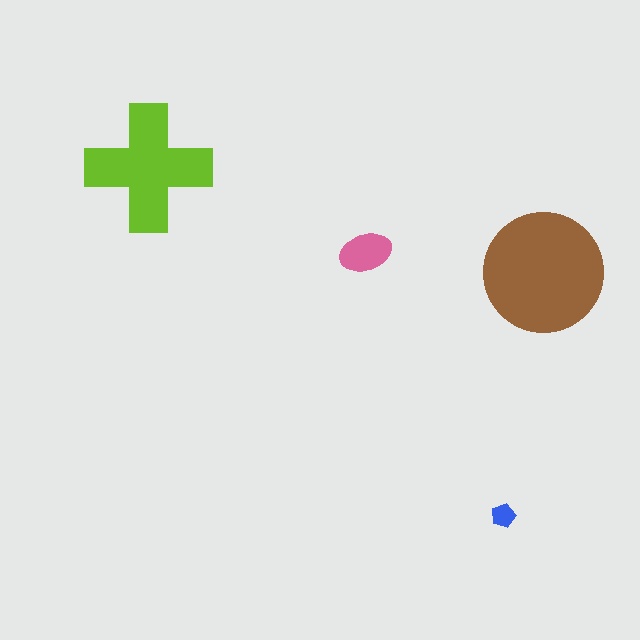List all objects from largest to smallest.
The brown circle, the lime cross, the pink ellipse, the blue pentagon.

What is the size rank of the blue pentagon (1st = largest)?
4th.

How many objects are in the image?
There are 4 objects in the image.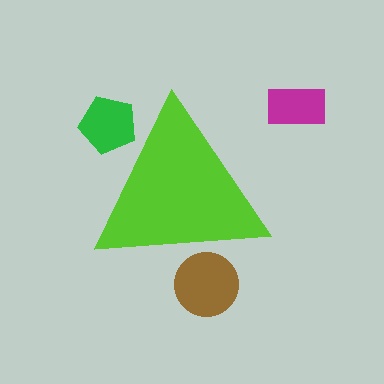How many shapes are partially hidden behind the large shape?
2 shapes are partially hidden.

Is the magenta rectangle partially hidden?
No, the magenta rectangle is fully visible.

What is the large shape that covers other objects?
A lime triangle.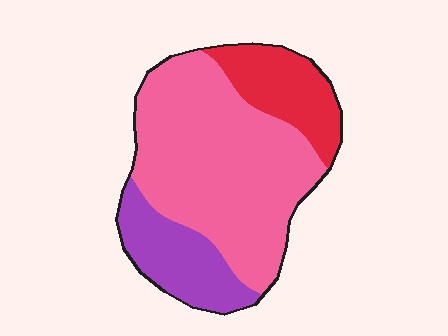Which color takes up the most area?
Pink, at roughly 60%.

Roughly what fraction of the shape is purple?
Purple covers around 20% of the shape.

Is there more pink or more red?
Pink.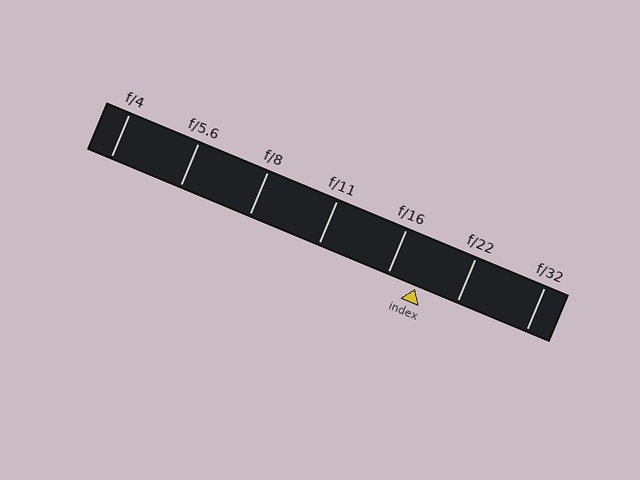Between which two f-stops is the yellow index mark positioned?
The index mark is between f/16 and f/22.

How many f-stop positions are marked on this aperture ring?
There are 7 f-stop positions marked.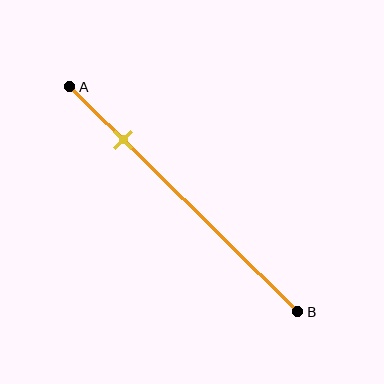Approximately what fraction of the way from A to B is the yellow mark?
The yellow mark is approximately 25% of the way from A to B.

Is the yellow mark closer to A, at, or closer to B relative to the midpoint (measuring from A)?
The yellow mark is closer to point A than the midpoint of segment AB.